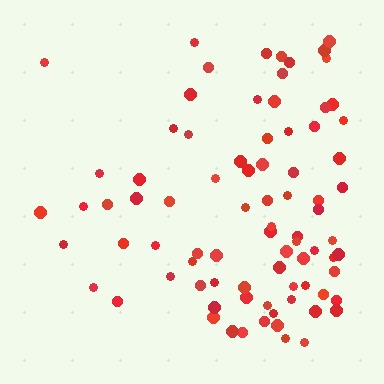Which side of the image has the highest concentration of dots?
The right.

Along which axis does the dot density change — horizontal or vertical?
Horizontal.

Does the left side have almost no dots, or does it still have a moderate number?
Still a moderate number, just noticeably fewer than the right.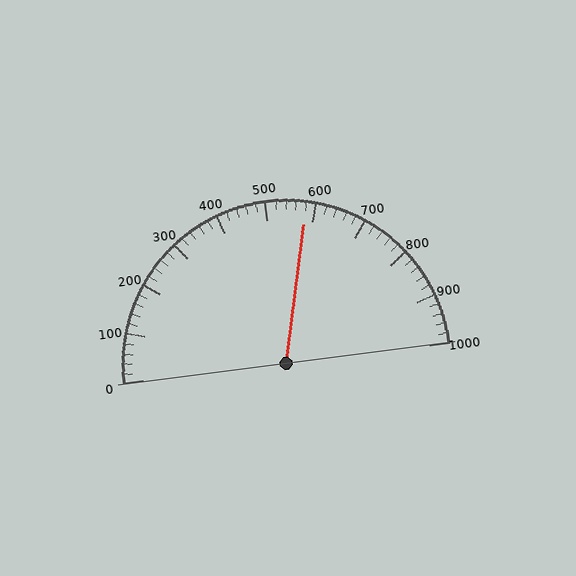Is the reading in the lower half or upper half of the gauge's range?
The reading is in the upper half of the range (0 to 1000).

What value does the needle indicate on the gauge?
The needle indicates approximately 580.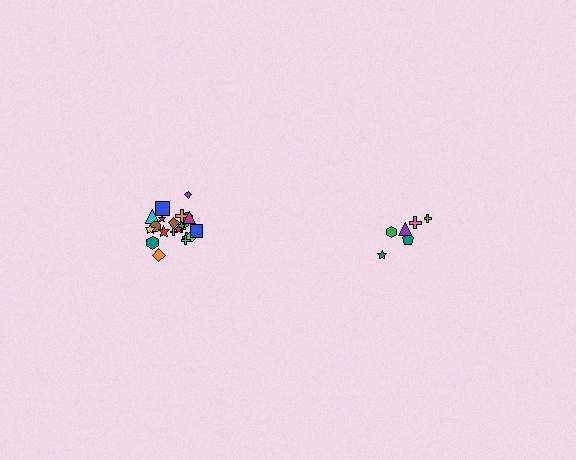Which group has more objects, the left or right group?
The left group.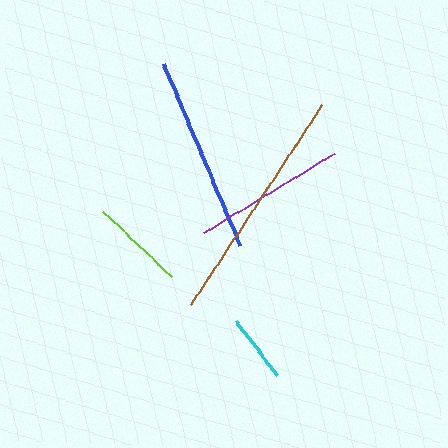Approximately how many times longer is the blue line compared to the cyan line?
The blue line is approximately 2.9 times the length of the cyan line.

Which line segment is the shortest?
The cyan line is the shortest at approximately 69 pixels.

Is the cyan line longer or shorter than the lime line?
The lime line is longer than the cyan line.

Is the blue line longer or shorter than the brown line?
The brown line is longer than the blue line.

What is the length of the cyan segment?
The cyan segment is approximately 69 pixels long.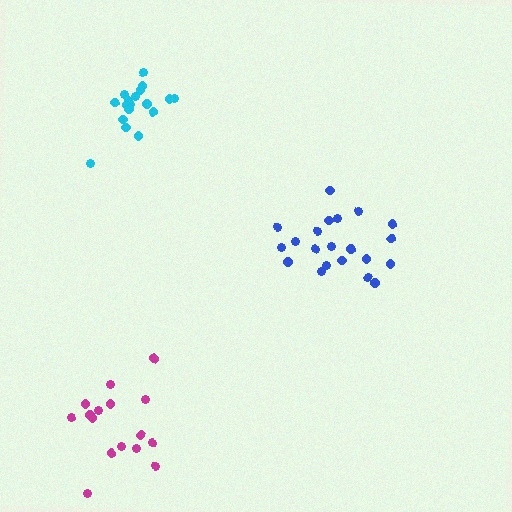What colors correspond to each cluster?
The clusters are colored: blue, cyan, magenta.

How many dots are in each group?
Group 1: 21 dots, Group 2: 18 dots, Group 3: 16 dots (55 total).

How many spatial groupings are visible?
There are 3 spatial groupings.